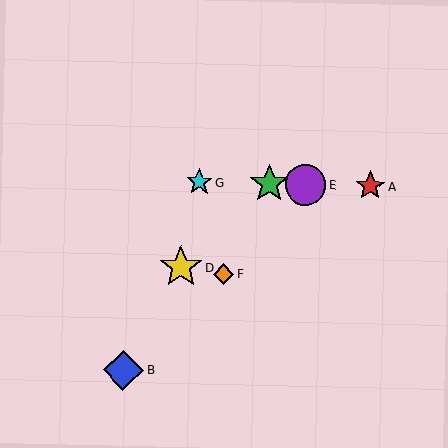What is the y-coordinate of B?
Object B is at y≈370.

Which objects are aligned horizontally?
Objects A, C, E, G are aligned horizontally.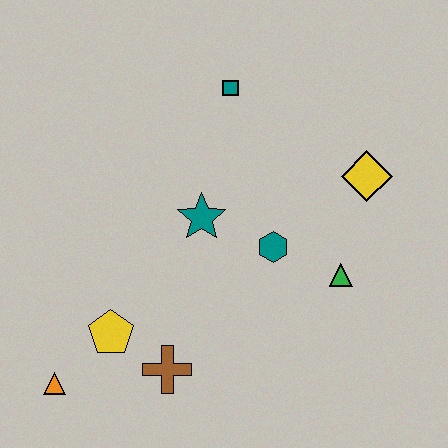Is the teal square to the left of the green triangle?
Yes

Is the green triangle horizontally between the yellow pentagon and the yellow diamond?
Yes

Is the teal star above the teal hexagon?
Yes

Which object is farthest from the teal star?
The orange triangle is farthest from the teal star.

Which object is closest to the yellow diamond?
The green triangle is closest to the yellow diamond.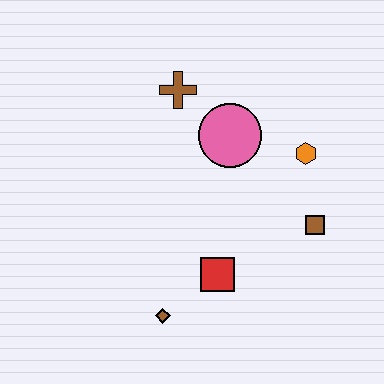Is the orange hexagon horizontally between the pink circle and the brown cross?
No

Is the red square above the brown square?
No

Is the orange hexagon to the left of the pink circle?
No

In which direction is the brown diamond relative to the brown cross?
The brown diamond is below the brown cross.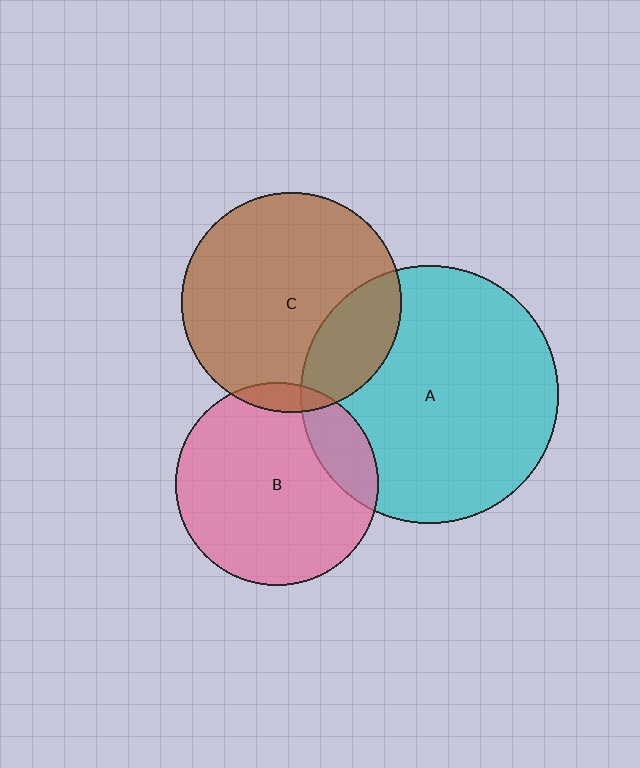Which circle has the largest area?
Circle A (cyan).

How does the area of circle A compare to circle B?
Approximately 1.6 times.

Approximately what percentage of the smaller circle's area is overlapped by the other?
Approximately 25%.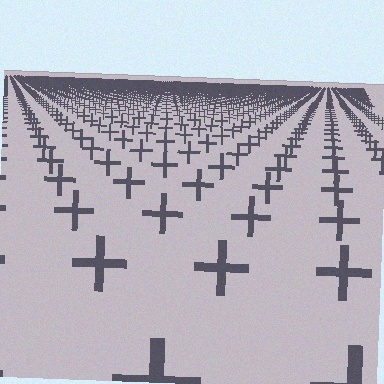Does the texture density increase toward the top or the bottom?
Density increases toward the top.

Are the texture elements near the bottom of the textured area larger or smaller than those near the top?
Larger. Near the bottom, elements are closer to the viewer and appear at a bigger on-screen size.